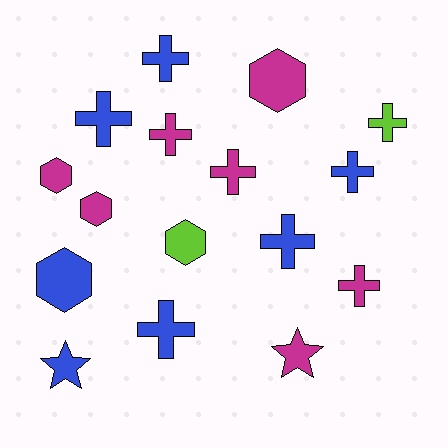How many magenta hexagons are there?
There are 3 magenta hexagons.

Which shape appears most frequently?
Cross, with 9 objects.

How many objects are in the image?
There are 16 objects.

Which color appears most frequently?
Magenta, with 7 objects.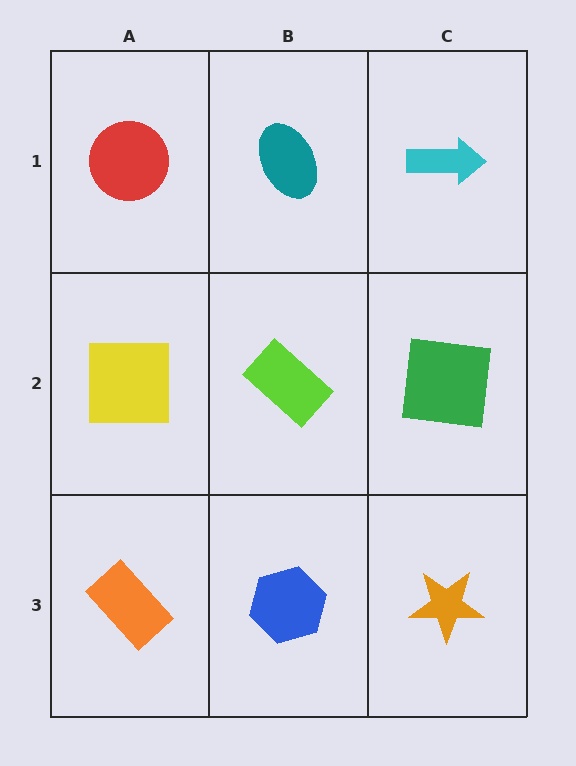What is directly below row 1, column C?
A green square.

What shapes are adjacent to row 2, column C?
A cyan arrow (row 1, column C), an orange star (row 3, column C), a lime rectangle (row 2, column B).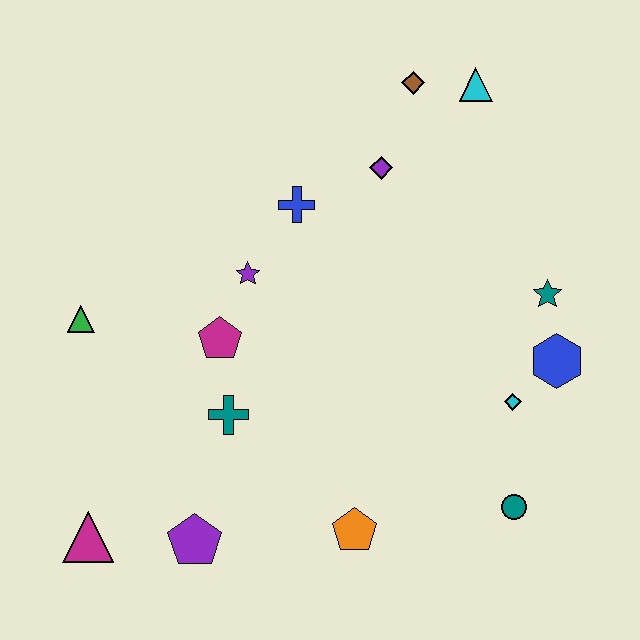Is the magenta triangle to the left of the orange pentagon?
Yes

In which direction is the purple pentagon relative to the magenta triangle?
The purple pentagon is to the right of the magenta triangle.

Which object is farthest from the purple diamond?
The magenta triangle is farthest from the purple diamond.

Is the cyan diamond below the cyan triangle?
Yes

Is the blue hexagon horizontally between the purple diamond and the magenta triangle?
No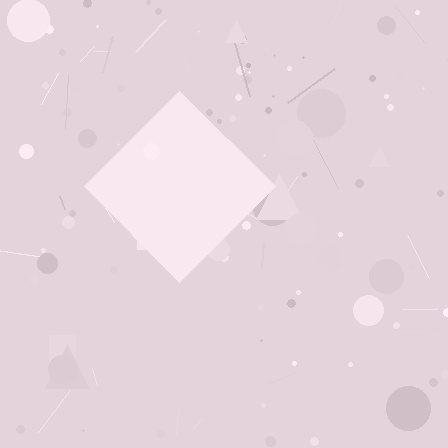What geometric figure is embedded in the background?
A diamond is embedded in the background.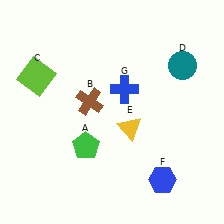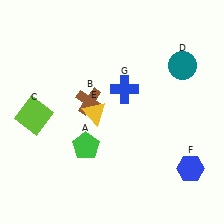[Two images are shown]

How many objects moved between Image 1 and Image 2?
3 objects moved between the two images.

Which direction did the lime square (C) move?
The lime square (C) moved down.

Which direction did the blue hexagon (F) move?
The blue hexagon (F) moved right.